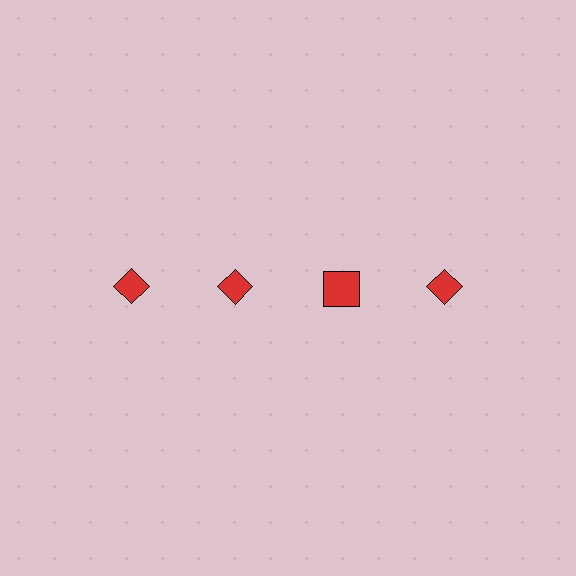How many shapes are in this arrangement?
There are 4 shapes arranged in a grid pattern.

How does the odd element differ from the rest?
It has a different shape: square instead of diamond.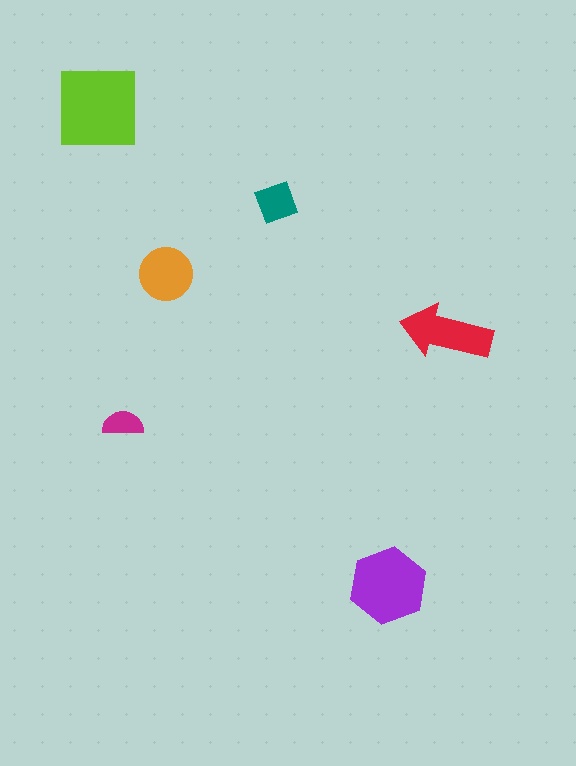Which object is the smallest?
The magenta semicircle.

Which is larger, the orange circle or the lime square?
The lime square.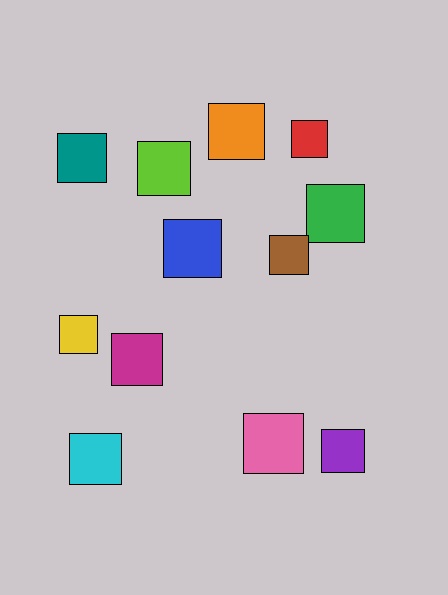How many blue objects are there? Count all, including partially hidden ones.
There is 1 blue object.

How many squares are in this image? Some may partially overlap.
There are 12 squares.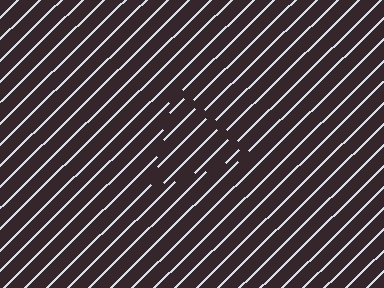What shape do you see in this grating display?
An illusory triangle. The interior of the shape contains the same grating, shifted by half a period — the contour is defined by the phase discontinuity where line-ends from the inner and outer gratings abut.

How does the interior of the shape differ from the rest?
The interior of the shape contains the same grating, shifted by half a period — the contour is defined by the phase discontinuity where line-ends from the inner and outer gratings abut.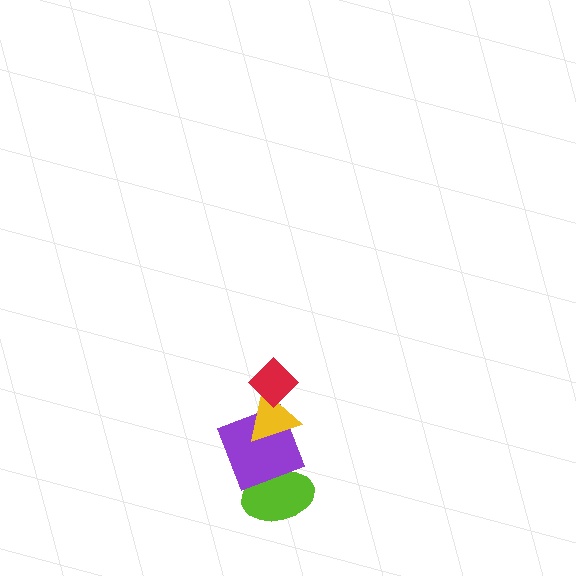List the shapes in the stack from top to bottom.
From top to bottom: the red diamond, the yellow triangle, the purple square, the lime ellipse.